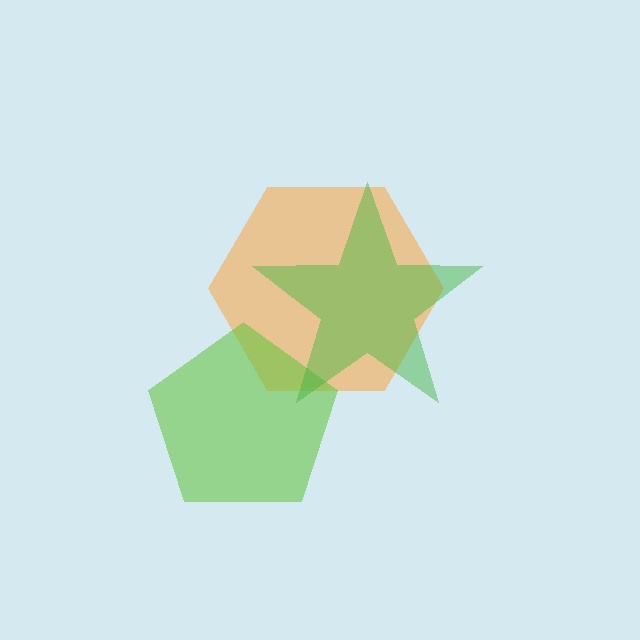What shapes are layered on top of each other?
The layered shapes are: an orange hexagon, a lime pentagon, a green star.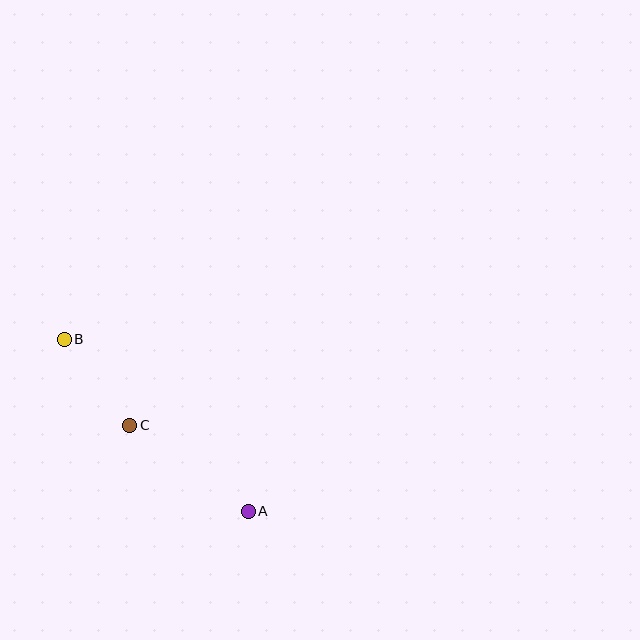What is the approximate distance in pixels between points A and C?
The distance between A and C is approximately 147 pixels.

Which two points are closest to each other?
Points B and C are closest to each other.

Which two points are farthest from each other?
Points A and B are farthest from each other.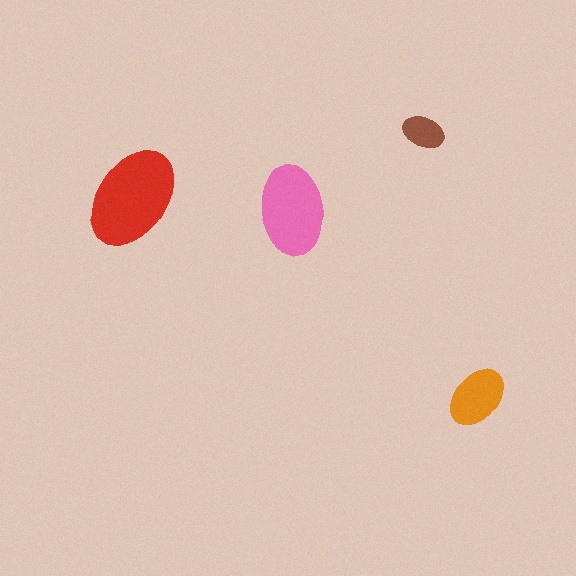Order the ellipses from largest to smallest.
the red one, the pink one, the orange one, the brown one.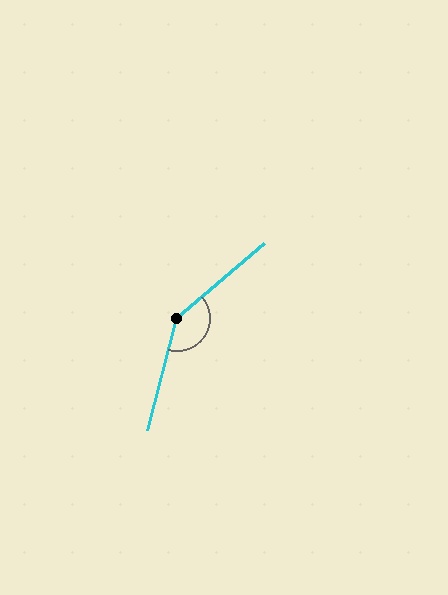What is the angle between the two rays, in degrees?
Approximately 146 degrees.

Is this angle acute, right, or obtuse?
It is obtuse.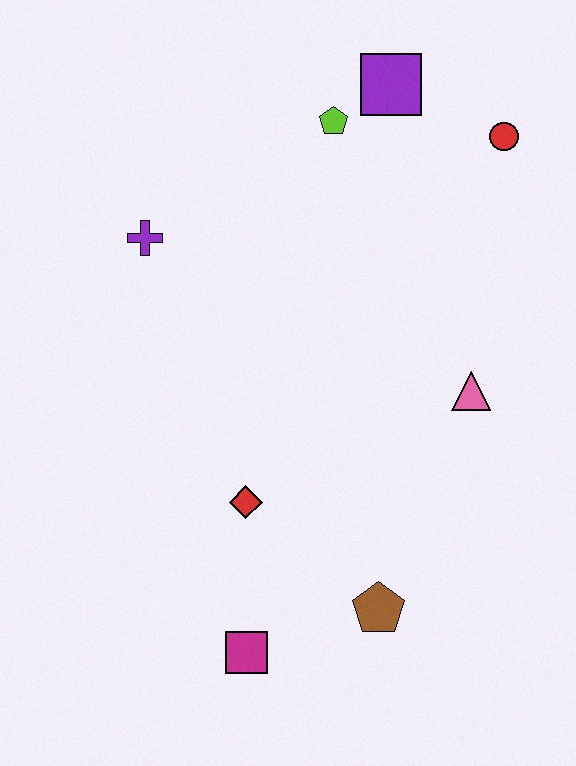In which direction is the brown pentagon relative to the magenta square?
The brown pentagon is to the right of the magenta square.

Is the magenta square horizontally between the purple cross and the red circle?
Yes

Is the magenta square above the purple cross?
No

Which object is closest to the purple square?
The lime pentagon is closest to the purple square.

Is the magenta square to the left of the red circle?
Yes